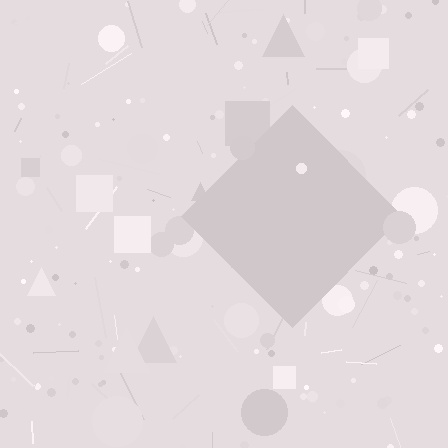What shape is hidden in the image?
A diamond is hidden in the image.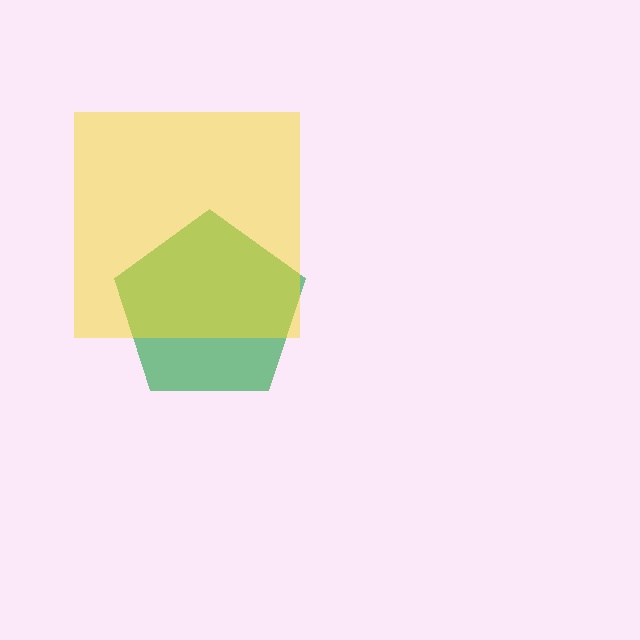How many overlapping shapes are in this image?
There are 2 overlapping shapes in the image.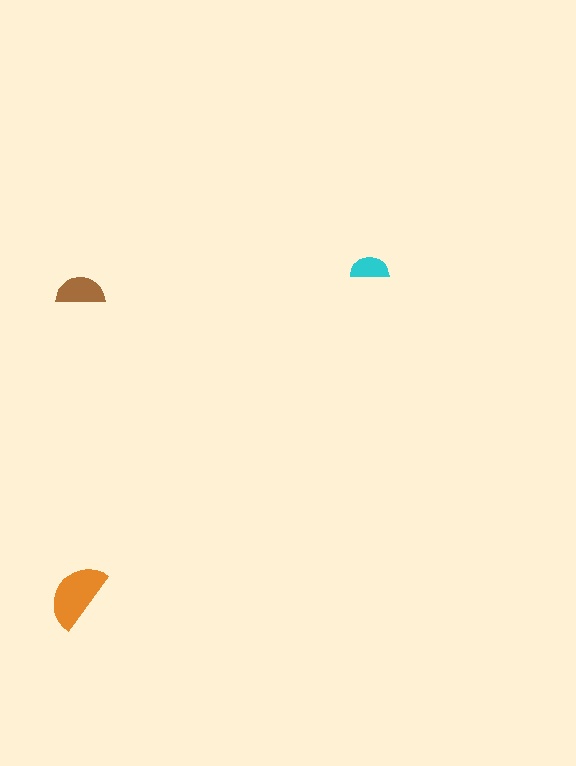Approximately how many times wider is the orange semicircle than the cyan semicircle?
About 2 times wider.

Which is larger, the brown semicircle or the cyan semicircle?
The brown one.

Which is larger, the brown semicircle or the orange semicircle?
The orange one.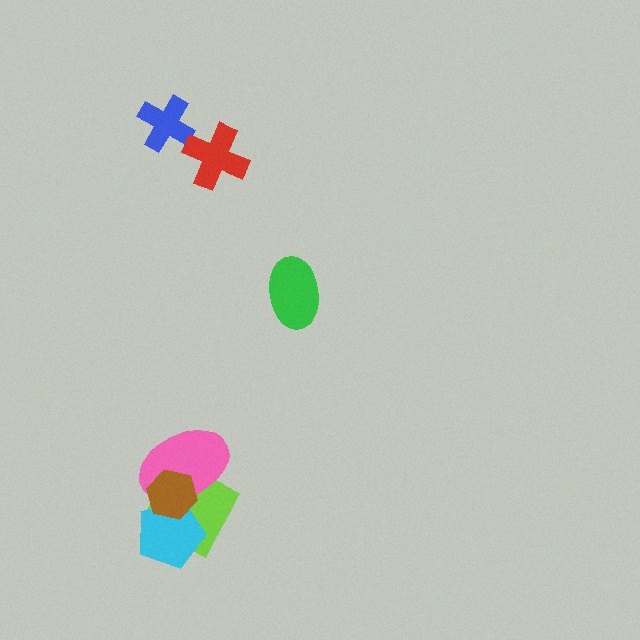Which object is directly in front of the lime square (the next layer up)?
The cyan pentagon is directly in front of the lime square.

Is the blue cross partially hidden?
No, no other shape covers it.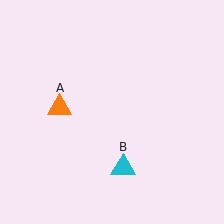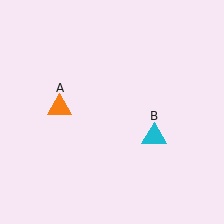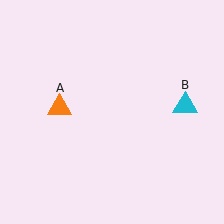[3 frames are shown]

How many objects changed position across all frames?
1 object changed position: cyan triangle (object B).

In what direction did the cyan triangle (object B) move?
The cyan triangle (object B) moved up and to the right.